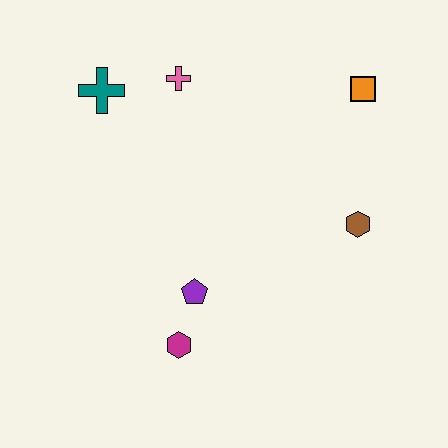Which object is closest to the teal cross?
The pink cross is closest to the teal cross.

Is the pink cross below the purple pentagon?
No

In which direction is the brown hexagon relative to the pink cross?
The brown hexagon is to the right of the pink cross.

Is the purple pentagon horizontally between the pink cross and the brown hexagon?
Yes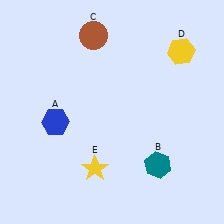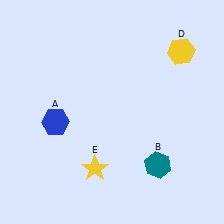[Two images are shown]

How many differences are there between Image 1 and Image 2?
There is 1 difference between the two images.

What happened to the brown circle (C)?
The brown circle (C) was removed in Image 2. It was in the top-left area of Image 1.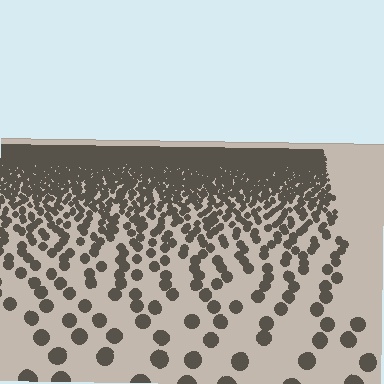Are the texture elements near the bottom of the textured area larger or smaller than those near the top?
Larger. Near the bottom, elements are closer to the viewer and appear at a bigger on-screen size.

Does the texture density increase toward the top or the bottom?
Density increases toward the top.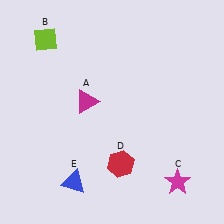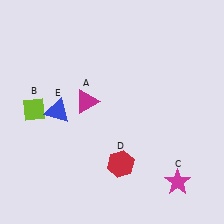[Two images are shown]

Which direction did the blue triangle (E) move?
The blue triangle (E) moved up.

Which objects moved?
The objects that moved are: the lime diamond (B), the blue triangle (E).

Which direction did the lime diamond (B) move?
The lime diamond (B) moved down.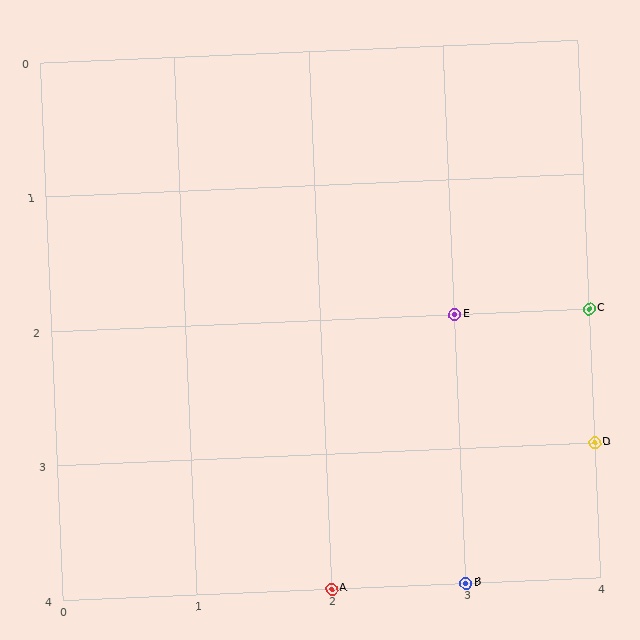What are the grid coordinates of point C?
Point C is at grid coordinates (4, 2).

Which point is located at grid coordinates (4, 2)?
Point C is at (4, 2).